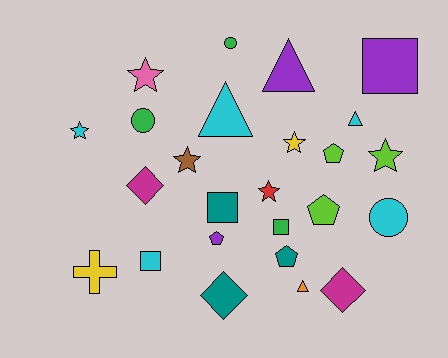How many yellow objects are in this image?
There are 2 yellow objects.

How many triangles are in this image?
There are 4 triangles.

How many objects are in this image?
There are 25 objects.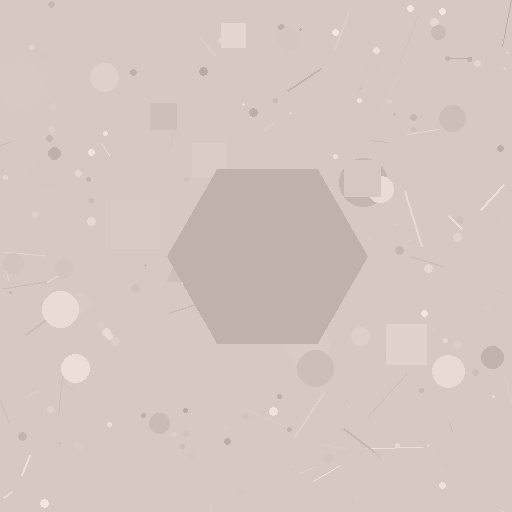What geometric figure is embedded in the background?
A hexagon is embedded in the background.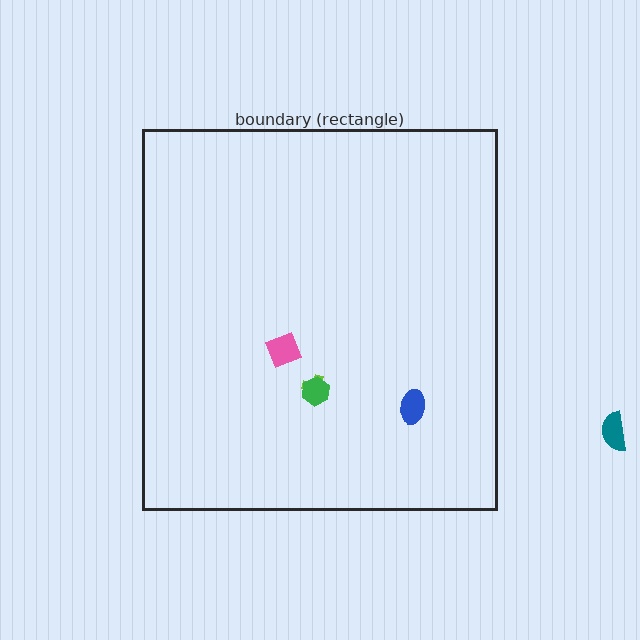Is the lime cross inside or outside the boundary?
Inside.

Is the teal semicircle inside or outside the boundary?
Outside.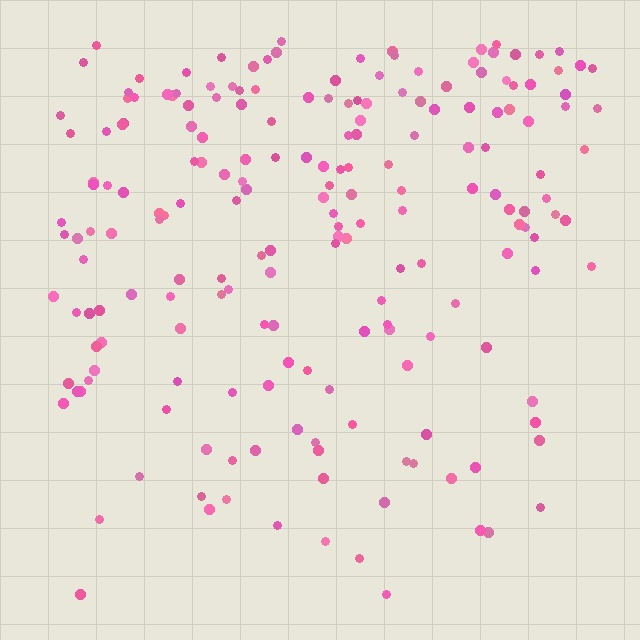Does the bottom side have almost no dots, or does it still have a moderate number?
Still a moderate number, just noticeably fewer than the top.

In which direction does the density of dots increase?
From bottom to top, with the top side densest.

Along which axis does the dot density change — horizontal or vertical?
Vertical.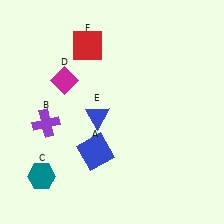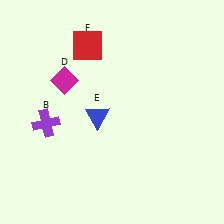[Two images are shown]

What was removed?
The teal hexagon (C), the blue square (A) were removed in Image 2.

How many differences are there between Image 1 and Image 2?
There are 2 differences between the two images.